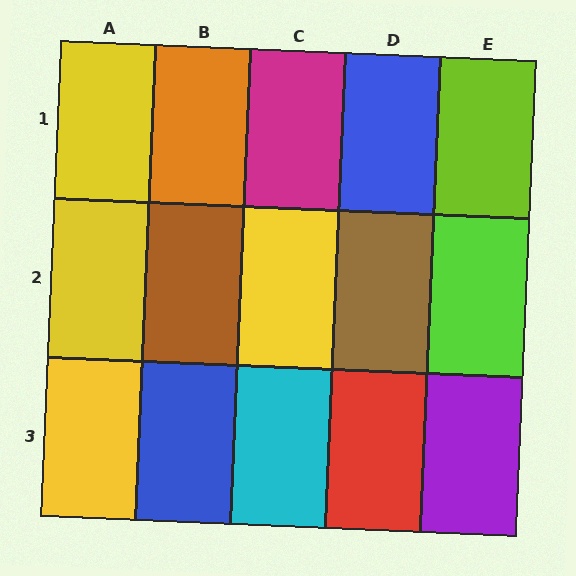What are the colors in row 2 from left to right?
Yellow, brown, yellow, brown, lime.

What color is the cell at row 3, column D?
Red.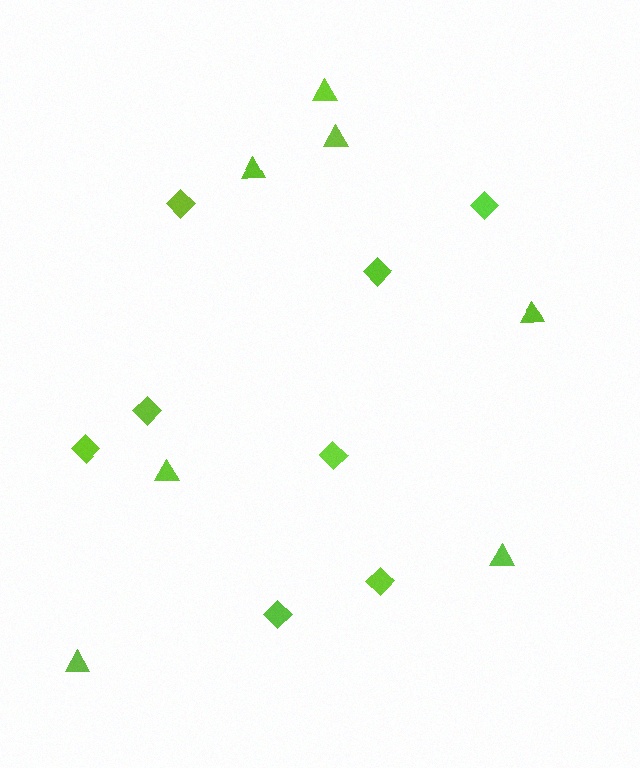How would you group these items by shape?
There are 2 groups: one group of diamonds (8) and one group of triangles (7).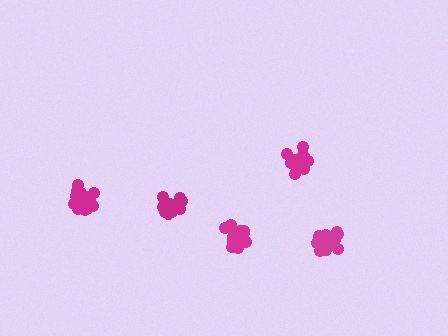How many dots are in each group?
Group 1: 17 dots, Group 2: 15 dots, Group 3: 19 dots, Group 4: 16 dots, Group 5: 17 dots (84 total).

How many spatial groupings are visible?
There are 5 spatial groupings.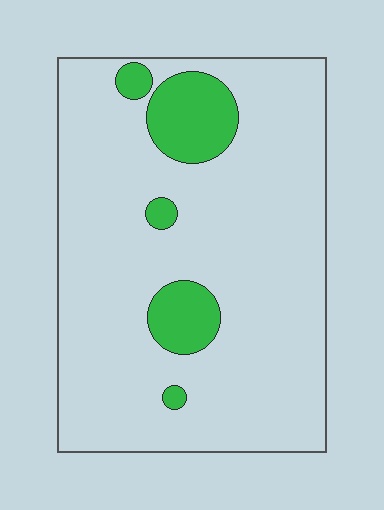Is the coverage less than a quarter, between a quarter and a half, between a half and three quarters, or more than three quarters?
Less than a quarter.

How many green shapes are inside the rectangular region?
5.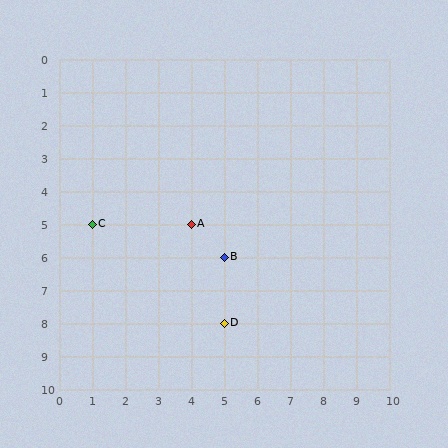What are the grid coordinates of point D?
Point D is at grid coordinates (5, 8).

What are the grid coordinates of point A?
Point A is at grid coordinates (4, 5).